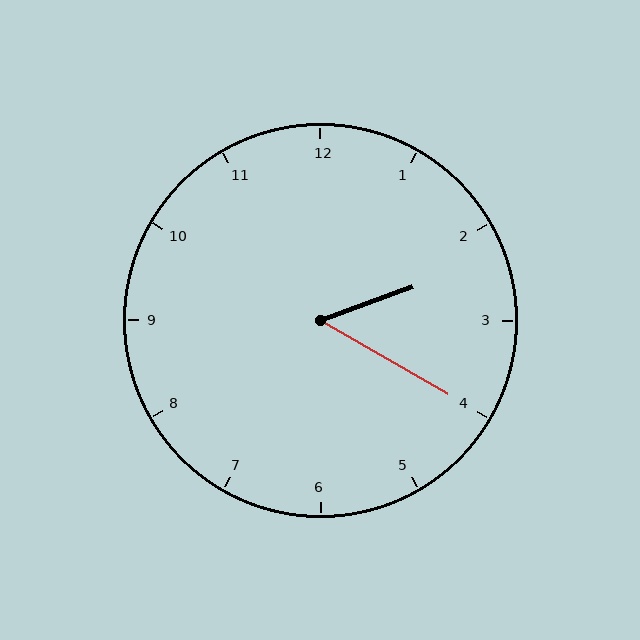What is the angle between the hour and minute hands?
Approximately 50 degrees.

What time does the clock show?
2:20.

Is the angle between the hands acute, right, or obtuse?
It is acute.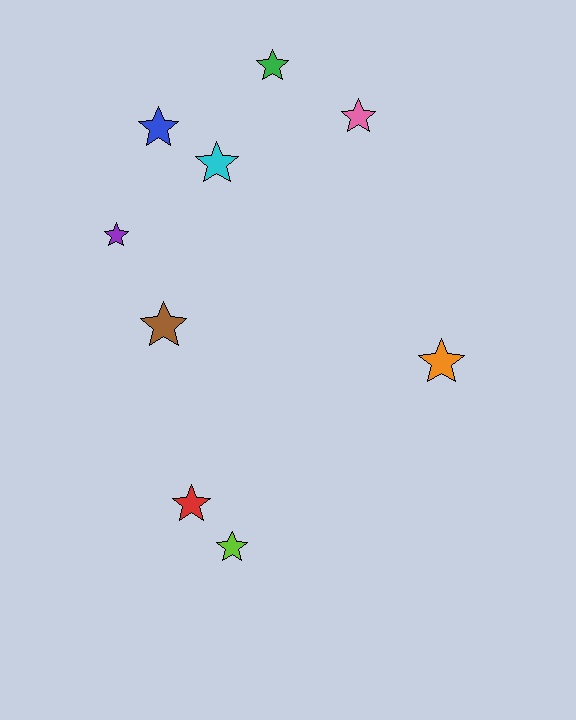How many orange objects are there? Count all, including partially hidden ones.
There is 1 orange object.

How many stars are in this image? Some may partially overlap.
There are 9 stars.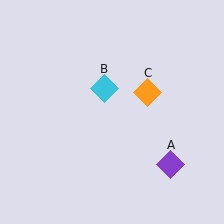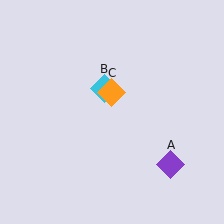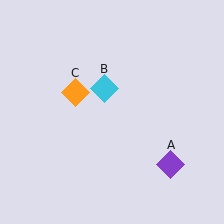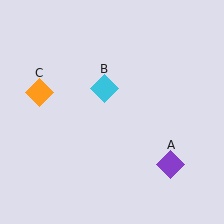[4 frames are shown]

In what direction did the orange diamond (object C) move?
The orange diamond (object C) moved left.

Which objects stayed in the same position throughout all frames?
Purple diamond (object A) and cyan diamond (object B) remained stationary.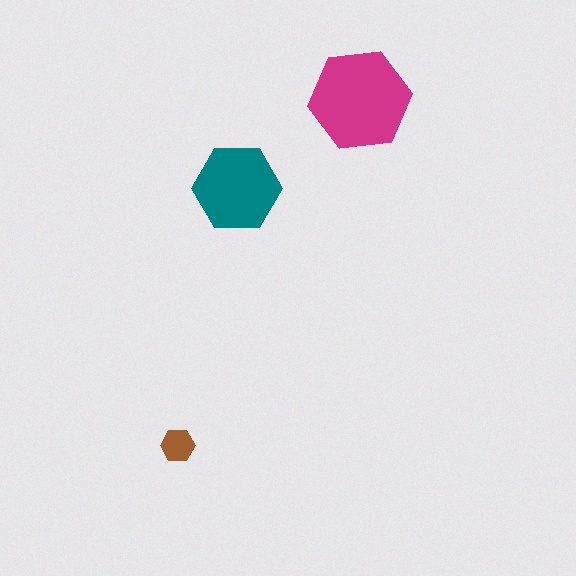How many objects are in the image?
There are 3 objects in the image.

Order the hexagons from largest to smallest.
the magenta one, the teal one, the brown one.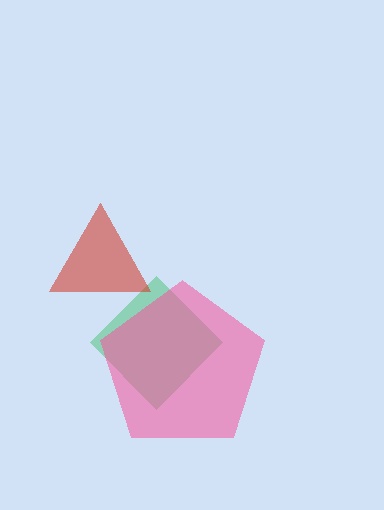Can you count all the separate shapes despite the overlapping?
Yes, there are 3 separate shapes.